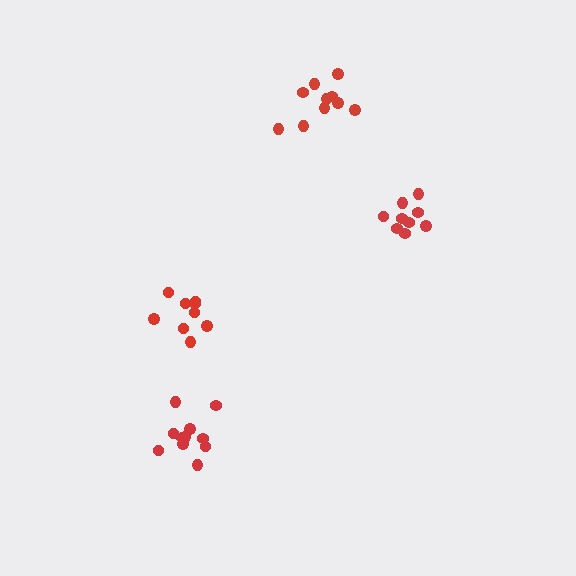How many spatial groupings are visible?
There are 4 spatial groupings.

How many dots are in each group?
Group 1: 9 dots, Group 2: 9 dots, Group 3: 10 dots, Group 4: 11 dots (39 total).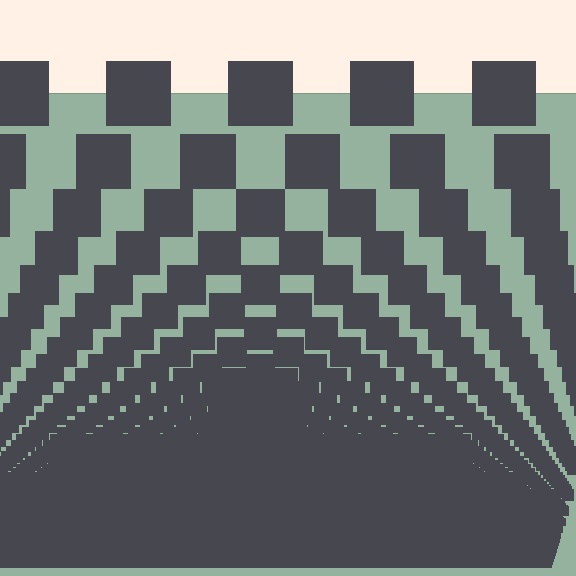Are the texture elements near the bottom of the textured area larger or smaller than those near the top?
Smaller. The gradient is inverted — elements near the bottom are smaller and denser.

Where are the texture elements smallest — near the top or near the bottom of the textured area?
Near the bottom.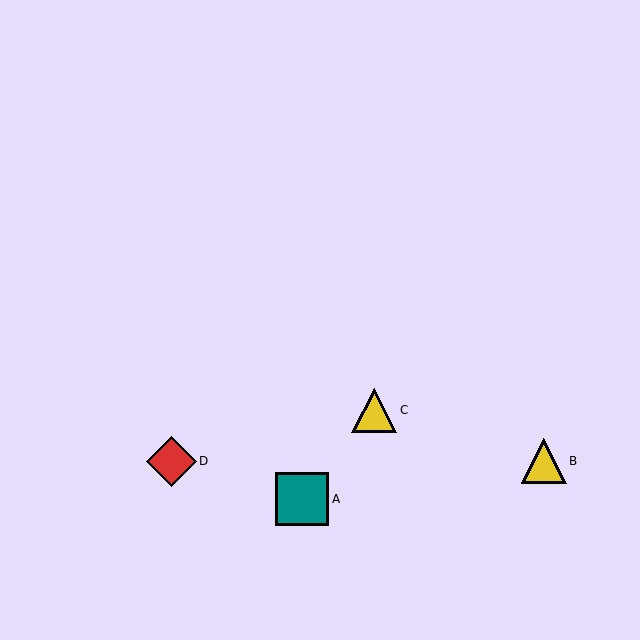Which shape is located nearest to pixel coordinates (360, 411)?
The yellow triangle (labeled C) at (374, 411) is nearest to that location.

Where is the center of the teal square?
The center of the teal square is at (302, 499).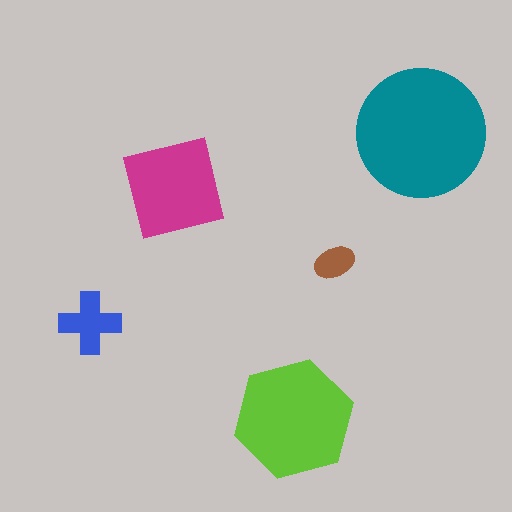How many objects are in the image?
There are 5 objects in the image.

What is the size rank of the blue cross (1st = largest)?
4th.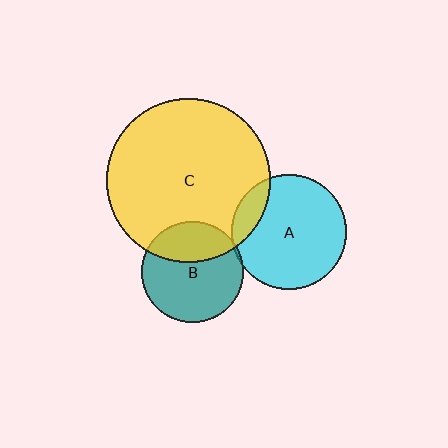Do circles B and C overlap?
Yes.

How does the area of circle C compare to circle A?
Approximately 2.0 times.